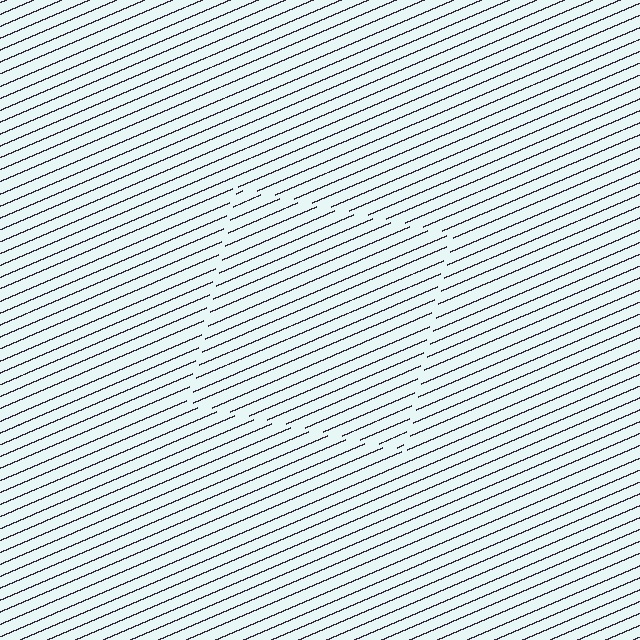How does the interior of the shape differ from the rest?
The interior of the shape contains the same grating, shifted by half a period — the contour is defined by the phase discontinuity where line-ends from the inner and outer gratings abut.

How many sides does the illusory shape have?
4 sides — the line-ends trace a square.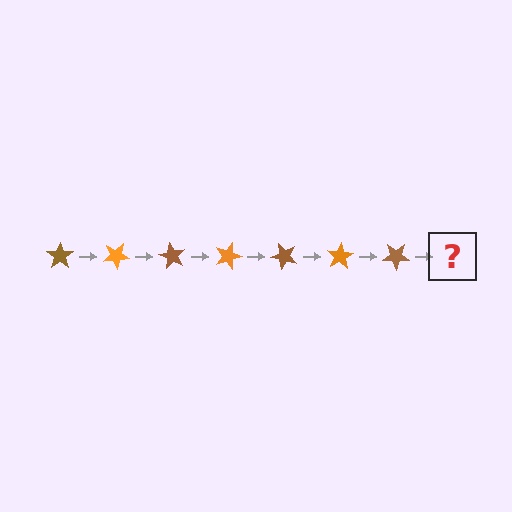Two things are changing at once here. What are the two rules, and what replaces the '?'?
The two rules are that it rotates 30 degrees each step and the color cycles through brown and orange. The '?' should be an orange star, rotated 210 degrees from the start.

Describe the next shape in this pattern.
It should be an orange star, rotated 210 degrees from the start.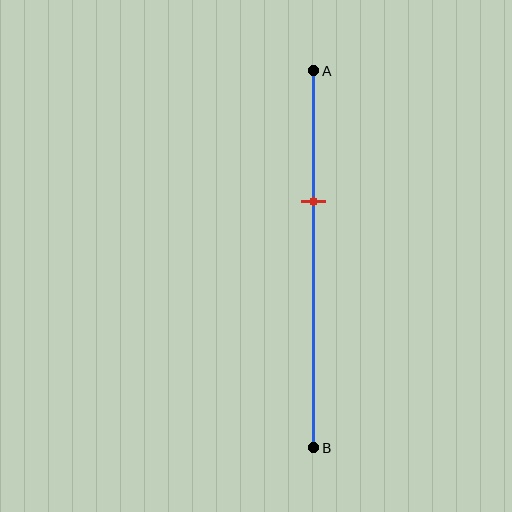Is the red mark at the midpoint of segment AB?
No, the mark is at about 35% from A, not at the 50% midpoint.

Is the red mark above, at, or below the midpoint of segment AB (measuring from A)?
The red mark is above the midpoint of segment AB.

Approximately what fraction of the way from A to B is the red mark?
The red mark is approximately 35% of the way from A to B.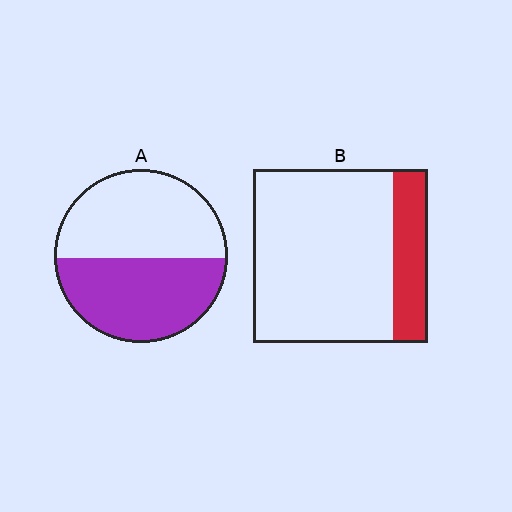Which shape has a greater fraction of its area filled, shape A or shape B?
Shape A.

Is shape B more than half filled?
No.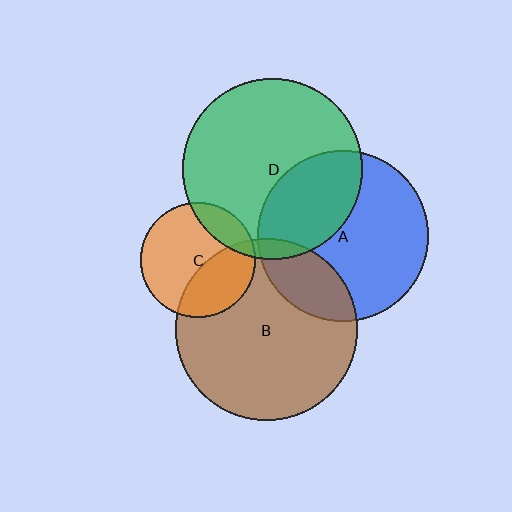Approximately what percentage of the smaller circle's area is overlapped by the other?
Approximately 35%.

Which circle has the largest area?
Circle B (brown).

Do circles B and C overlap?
Yes.